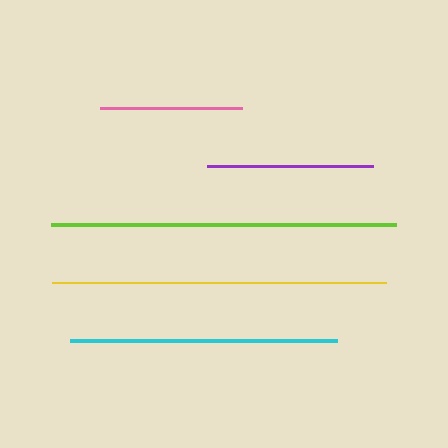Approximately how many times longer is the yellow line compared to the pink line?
The yellow line is approximately 2.3 times the length of the pink line.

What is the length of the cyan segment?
The cyan segment is approximately 267 pixels long.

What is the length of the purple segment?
The purple segment is approximately 166 pixels long.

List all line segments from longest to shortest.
From longest to shortest: lime, yellow, cyan, purple, pink.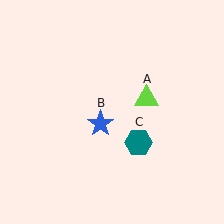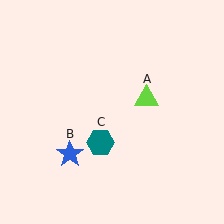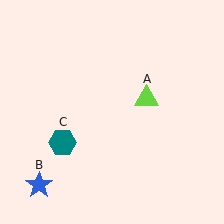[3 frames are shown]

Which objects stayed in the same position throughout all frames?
Lime triangle (object A) remained stationary.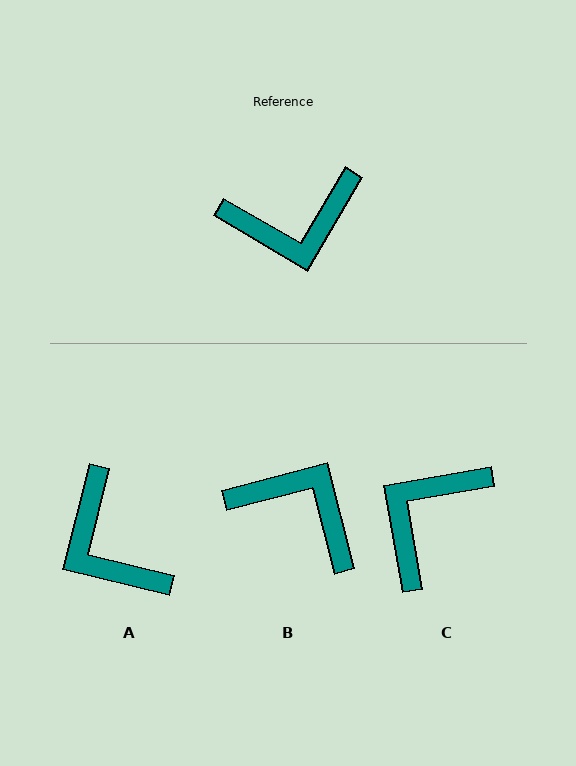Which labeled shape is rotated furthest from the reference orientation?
C, about 140 degrees away.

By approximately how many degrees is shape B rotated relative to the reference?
Approximately 135 degrees counter-clockwise.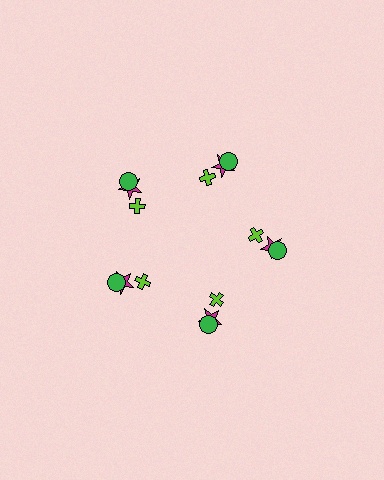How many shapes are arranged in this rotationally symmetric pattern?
There are 15 shapes, arranged in 5 groups of 3.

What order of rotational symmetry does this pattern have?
This pattern has 5-fold rotational symmetry.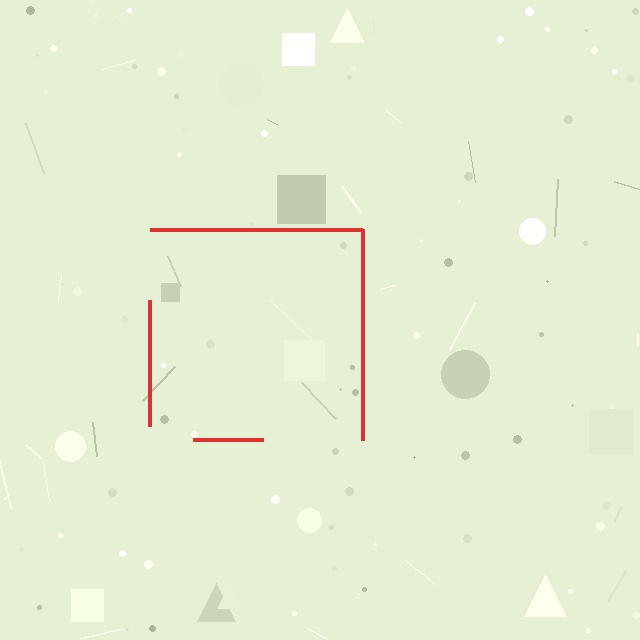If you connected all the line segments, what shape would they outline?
They would outline a square.